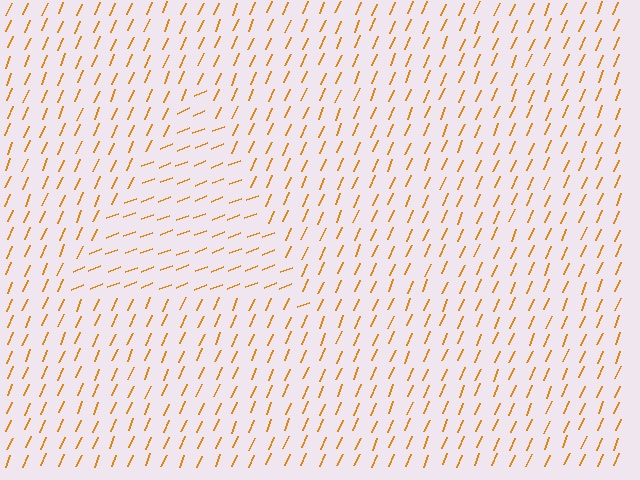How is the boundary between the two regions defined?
The boundary is defined purely by a change in line orientation (approximately 45 degrees difference). All lines are the same color and thickness.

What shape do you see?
I see a triangle.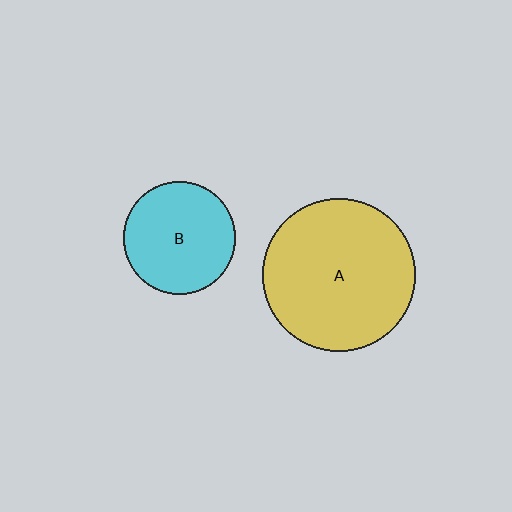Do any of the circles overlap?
No, none of the circles overlap.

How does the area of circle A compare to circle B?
Approximately 1.9 times.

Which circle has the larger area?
Circle A (yellow).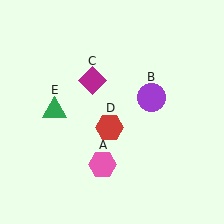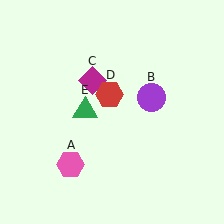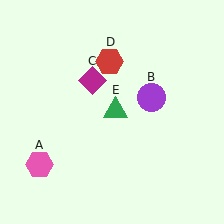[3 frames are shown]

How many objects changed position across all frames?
3 objects changed position: pink hexagon (object A), red hexagon (object D), green triangle (object E).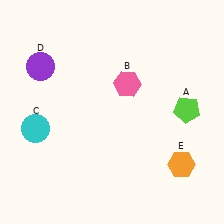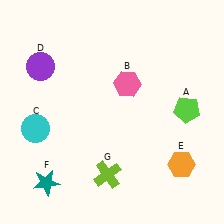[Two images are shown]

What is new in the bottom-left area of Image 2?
A teal star (F) was added in the bottom-left area of Image 2.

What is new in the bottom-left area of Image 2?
A lime cross (G) was added in the bottom-left area of Image 2.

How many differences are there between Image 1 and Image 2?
There are 2 differences between the two images.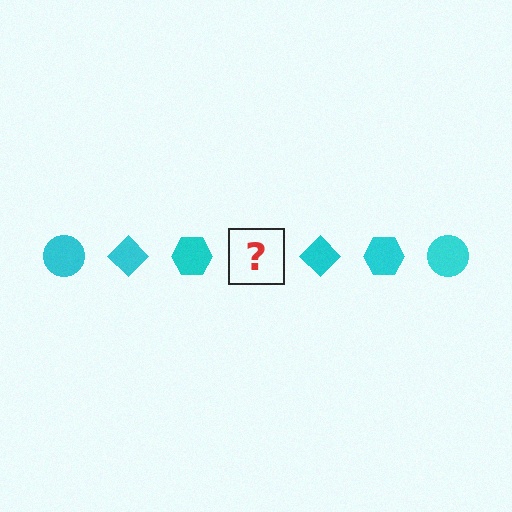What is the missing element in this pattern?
The missing element is a cyan circle.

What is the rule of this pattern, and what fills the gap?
The rule is that the pattern cycles through circle, diamond, hexagon shapes in cyan. The gap should be filled with a cyan circle.